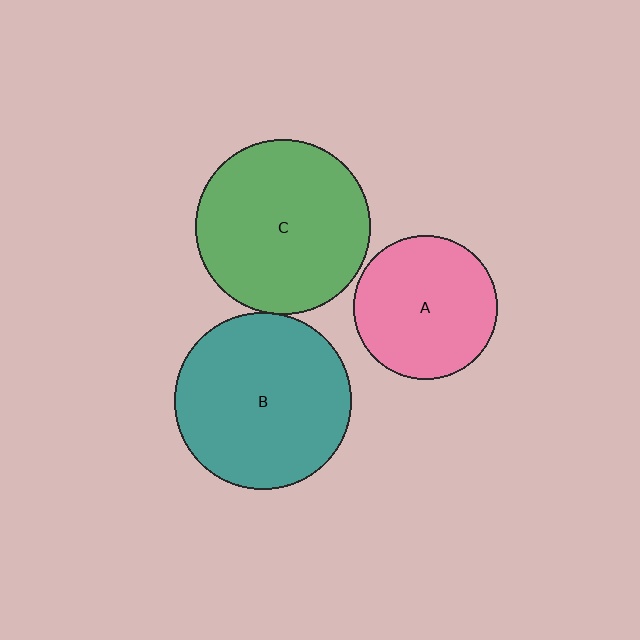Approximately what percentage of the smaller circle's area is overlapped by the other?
Approximately 5%.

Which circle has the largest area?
Circle B (teal).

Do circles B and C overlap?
Yes.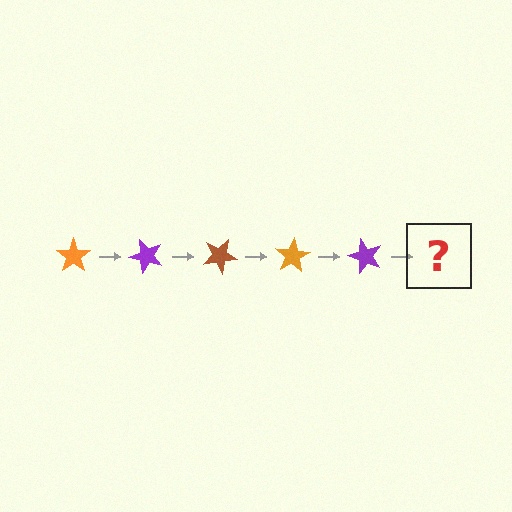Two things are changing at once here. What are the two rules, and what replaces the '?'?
The two rules are that it rotates 50 degrees each step and the color cycles through orange, purple, and brown. The '?' should be a brown star, rotated 250 degrees from the start.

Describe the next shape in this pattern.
It should be a brown star, rotated 250 degrees from the start.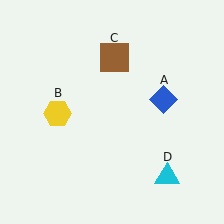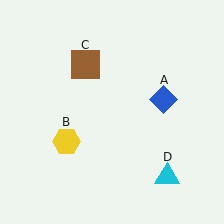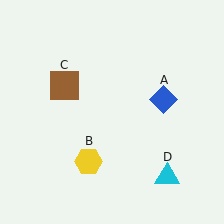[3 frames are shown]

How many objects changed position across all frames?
2 objects changed position: yellow hexagon (object B), brown square (object C).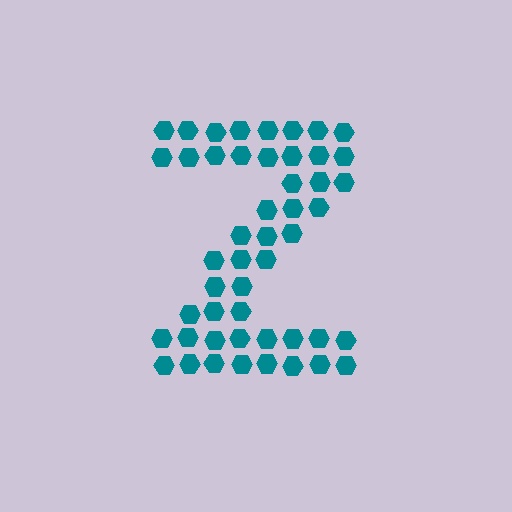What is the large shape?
The large shape is the letter Z.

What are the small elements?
The small elements are hexagons.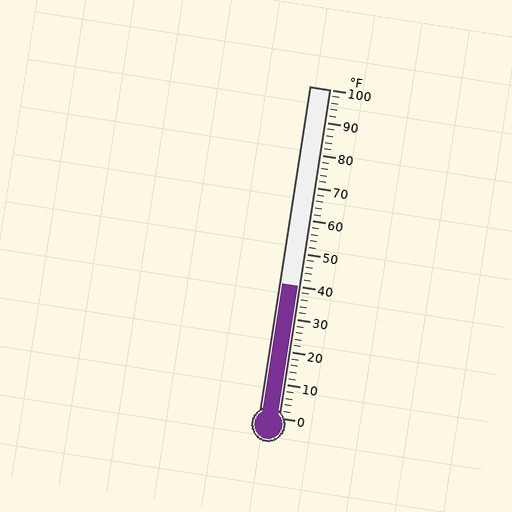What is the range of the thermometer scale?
The thermometer scale ranges from 0°F to 100°F.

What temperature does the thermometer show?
The thermometer shows approximately 40°F.